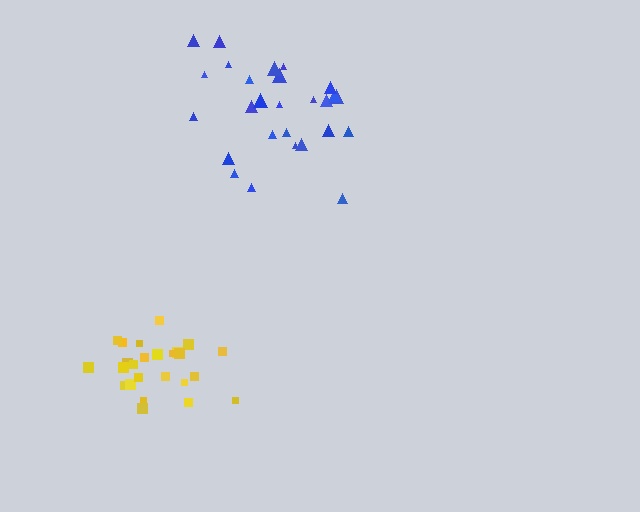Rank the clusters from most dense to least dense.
yellow, blue.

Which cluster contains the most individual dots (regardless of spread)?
Blue (27).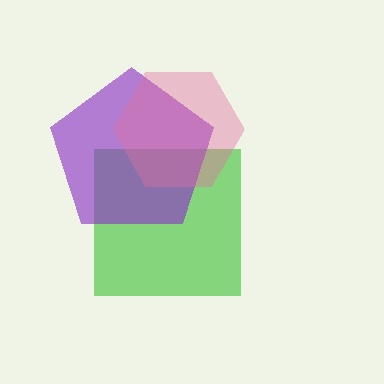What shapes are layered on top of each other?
The layered shapes are: a green square, a purple pentagon, a pink hexagon.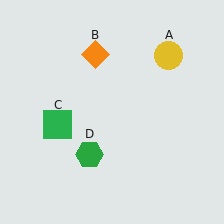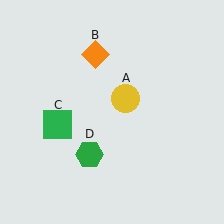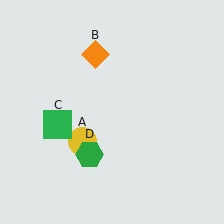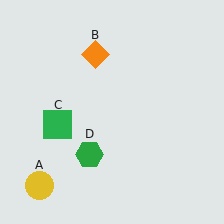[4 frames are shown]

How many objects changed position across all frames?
1 object changed position: yellow circle (object A).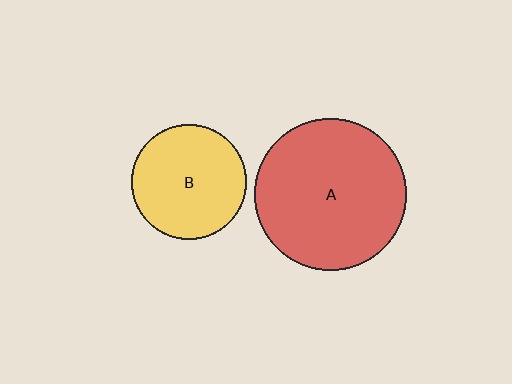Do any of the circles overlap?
No, none of the circles overlap.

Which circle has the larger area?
Circle A (red).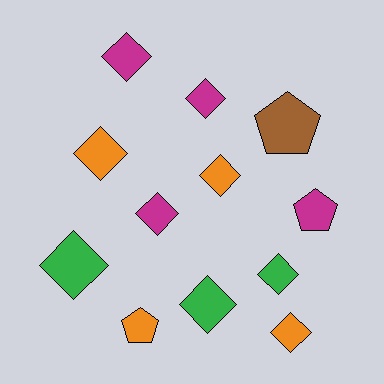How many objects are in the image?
There are 12 objects.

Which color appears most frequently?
Magenta, with 4 objects.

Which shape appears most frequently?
Diamond, with 9 objects.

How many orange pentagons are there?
There is 1 orange pentagon.